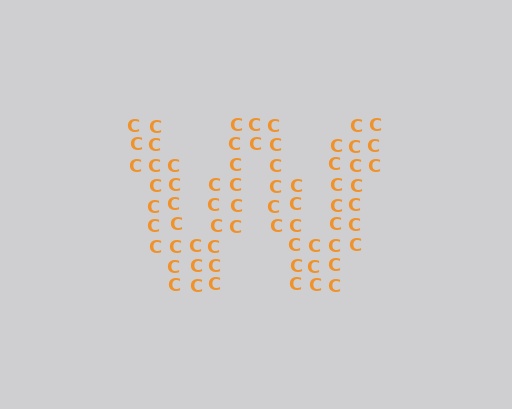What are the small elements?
The small elements are letter C's.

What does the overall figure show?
The overall figure shows the letter W.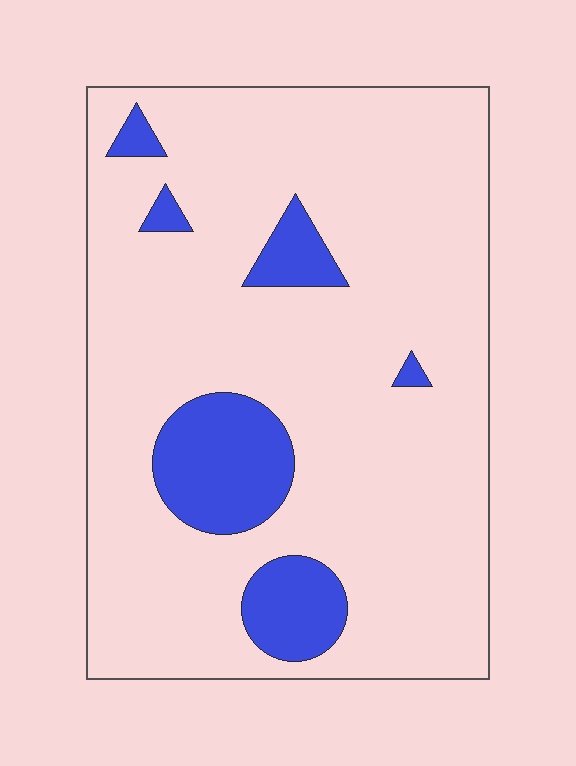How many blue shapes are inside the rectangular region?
6.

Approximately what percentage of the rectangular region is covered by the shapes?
Approximately 15%.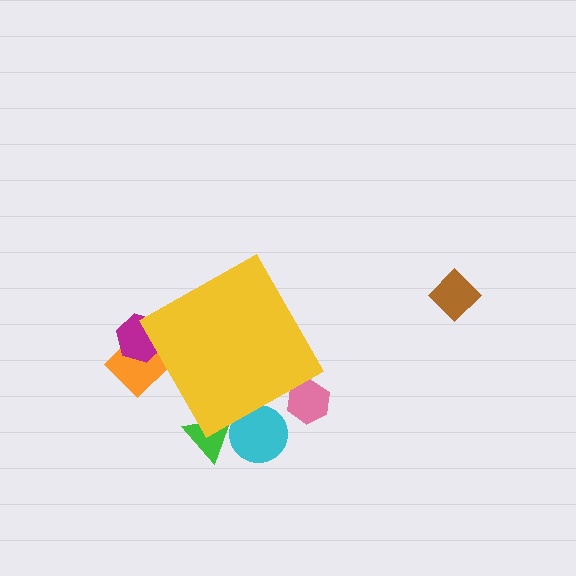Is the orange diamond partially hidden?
Yes, the orange diamond is partially hidden behind the yellow diamond.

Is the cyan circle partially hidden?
Yes, the cyan circle is partially hidden behind the yellow diamond.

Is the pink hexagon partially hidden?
Yes, the pink hexagon is partially hidden behind the yellow diamond.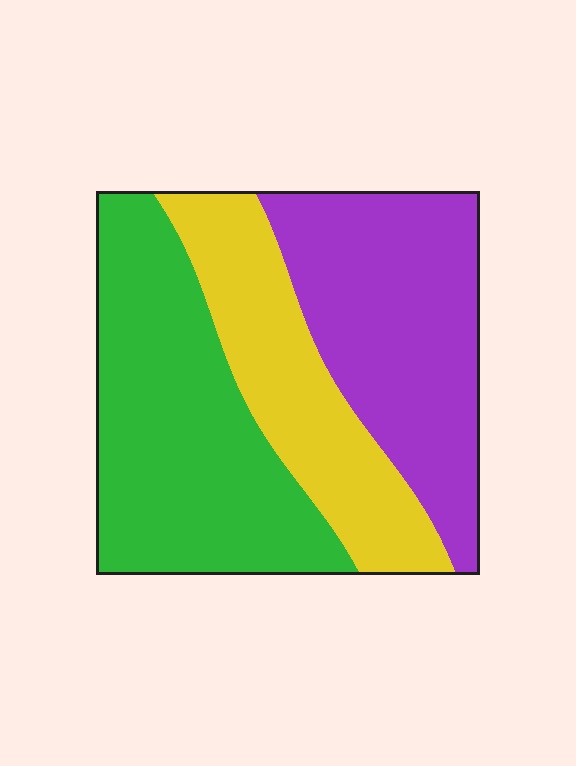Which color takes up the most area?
Green, at roughly 40%.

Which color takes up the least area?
Yellow, at roughly 25%.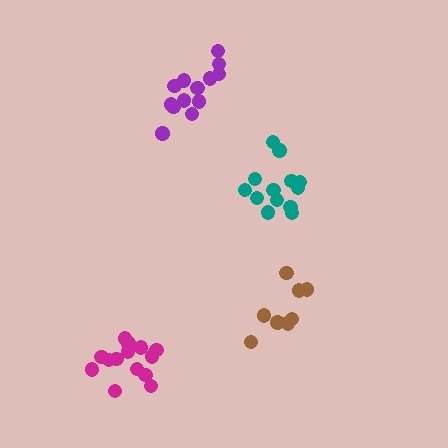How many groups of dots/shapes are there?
There are 4 groups.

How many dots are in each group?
Group 1: 13 dots, Group 2: 15 dots, Group 3: 13 dots, Group 4: 9 dots (50 total).